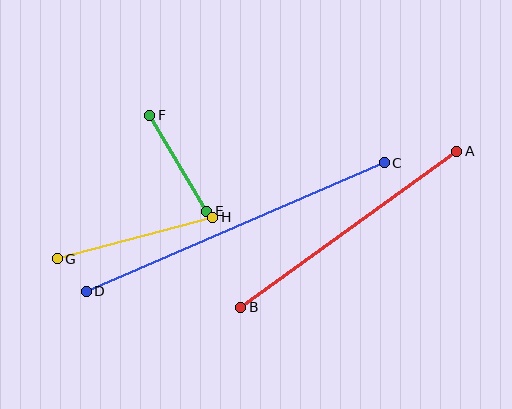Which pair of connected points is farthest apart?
Points C and D are farthest apart.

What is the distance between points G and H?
The distance is approximately 161 pixels.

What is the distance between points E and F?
The distance is approximately 112 pixels.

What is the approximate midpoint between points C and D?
The midpoint is at approximately (235, 227) pixels.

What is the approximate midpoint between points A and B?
The midpoint is at approximately (349, 229) pixels.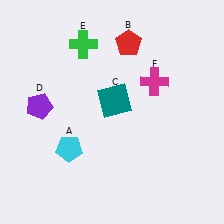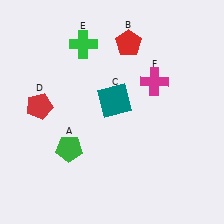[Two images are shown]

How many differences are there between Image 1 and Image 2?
There are 2 differences between the two images.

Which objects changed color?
A changed from cyan to green. D changed from purple to red.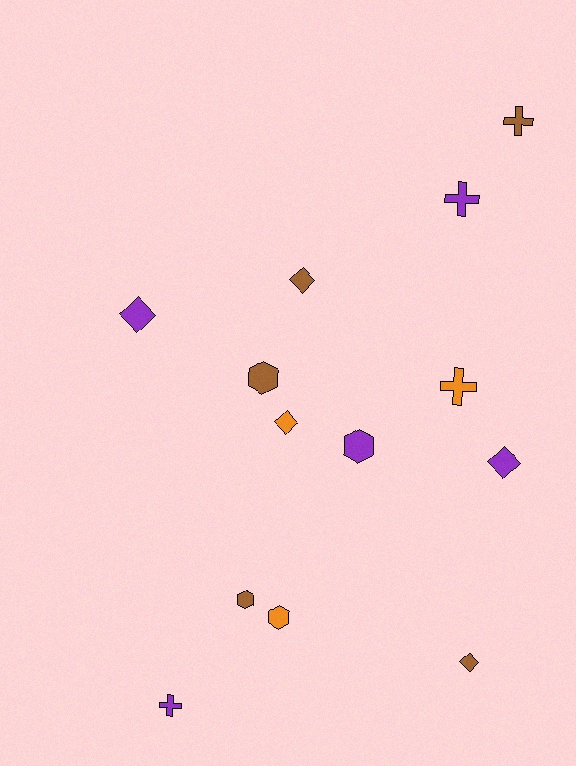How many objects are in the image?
There are 13 objects.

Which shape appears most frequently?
Diamond, with 5 objects.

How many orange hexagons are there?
There is 1 orange hexagon.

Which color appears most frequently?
Purple, with 5 objects.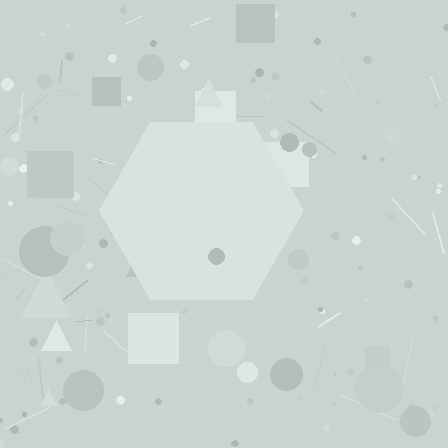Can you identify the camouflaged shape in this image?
The camouflaged shape is a hexagon.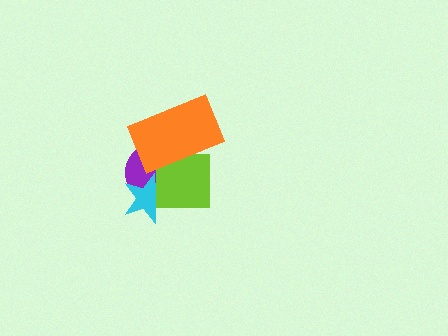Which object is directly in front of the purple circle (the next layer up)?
The cyan star is directly in front of the purple circle.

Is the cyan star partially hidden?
Yes, it is partially covered by another shape.